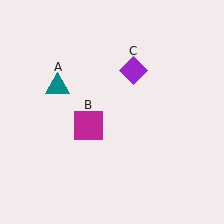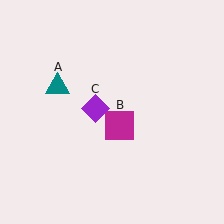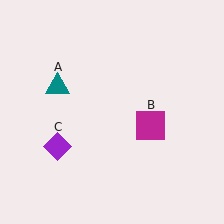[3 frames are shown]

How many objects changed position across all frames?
2 objects changed position: magenta square (object B), purple diamond (object C).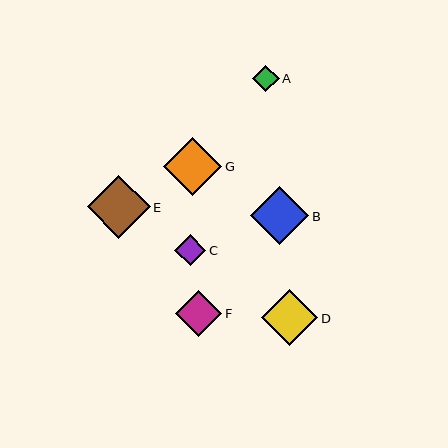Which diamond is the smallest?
Diamond A is the smallest with a size of approximately 27 pixels.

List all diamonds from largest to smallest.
From largest to smallest: E, G, B, D, F, C, A.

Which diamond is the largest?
Diamond E is the largest with a size of approximately 63 pixels.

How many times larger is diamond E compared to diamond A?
Diamond E is approximately 2.3 times the size of diamond A.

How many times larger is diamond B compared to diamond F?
Diamond B is approximately 1.3 times the size of diamond F.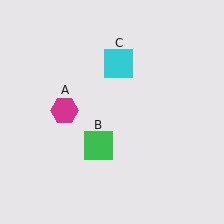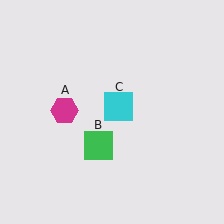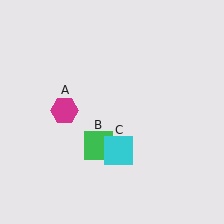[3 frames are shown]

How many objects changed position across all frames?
1 object changed position: cyan square (object C).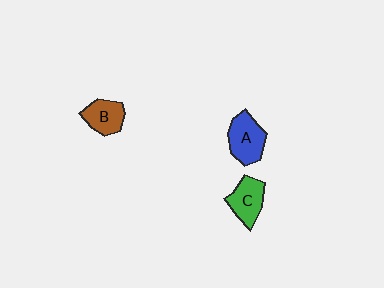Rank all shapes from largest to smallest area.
From largest to smallest: A (blue), C (green), B (brown).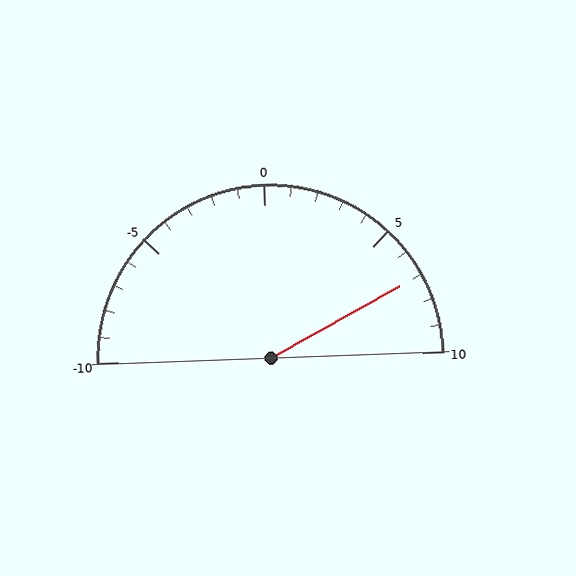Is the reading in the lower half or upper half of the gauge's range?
The reading is in the upper half of the range (-10 to 10).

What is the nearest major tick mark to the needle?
The nearest major tick mark is 5.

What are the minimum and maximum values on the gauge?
The gauge ranges from -10 to 10.